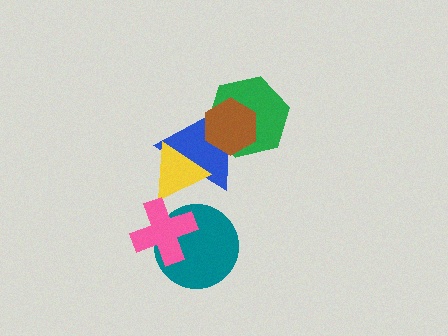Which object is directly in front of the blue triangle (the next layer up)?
The brown hexagon is directly in front of the blue triangle.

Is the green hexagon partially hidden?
Yes, it is partially covered by another shape.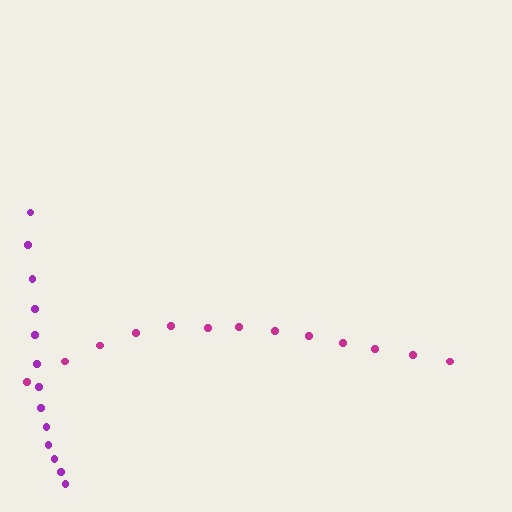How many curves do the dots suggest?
There are 2 distinct paths.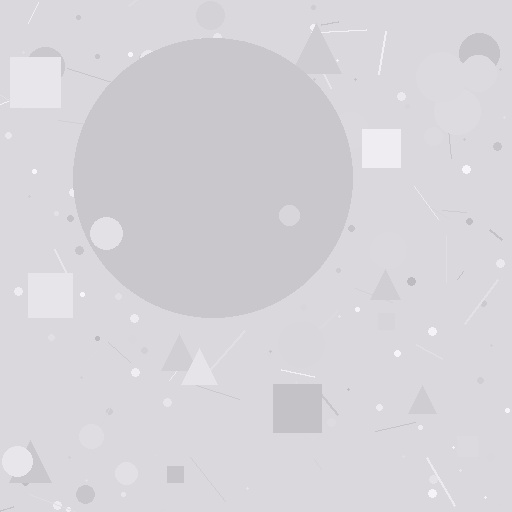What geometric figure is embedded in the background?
A circle is embedded in the background.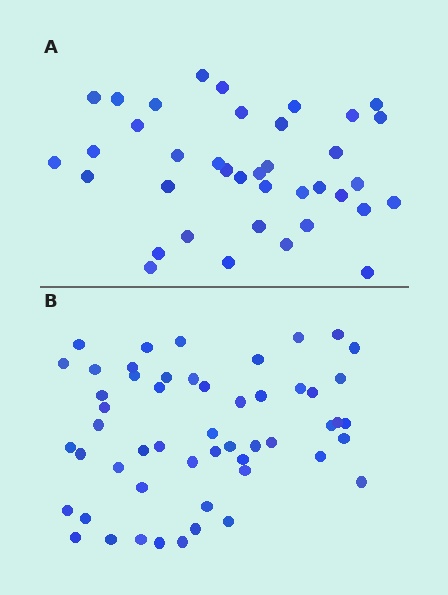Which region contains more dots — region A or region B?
Region B (the bottom region) has more dots.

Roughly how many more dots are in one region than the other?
Region B has approximately 15 more dots than region A.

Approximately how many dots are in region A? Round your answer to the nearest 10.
About 40 dots. (The exact count is 38, which rounds to 40.)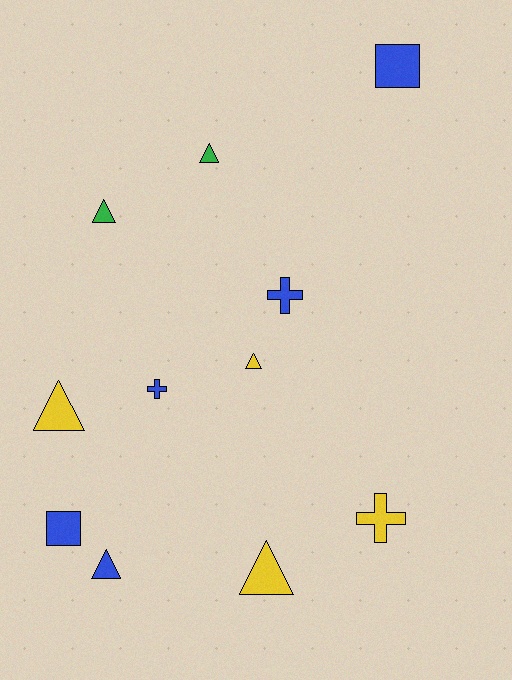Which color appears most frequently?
Blue, with 5 objects.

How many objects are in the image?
There are 11 objects.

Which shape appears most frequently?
Triangle, with 6 objects.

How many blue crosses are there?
There are 2 blue crosses.